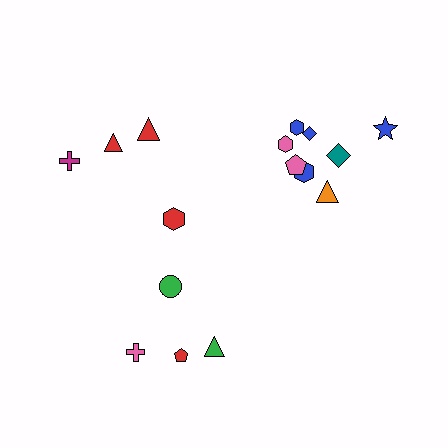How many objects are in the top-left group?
There are 4 objects.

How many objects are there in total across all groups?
There are 16 objects.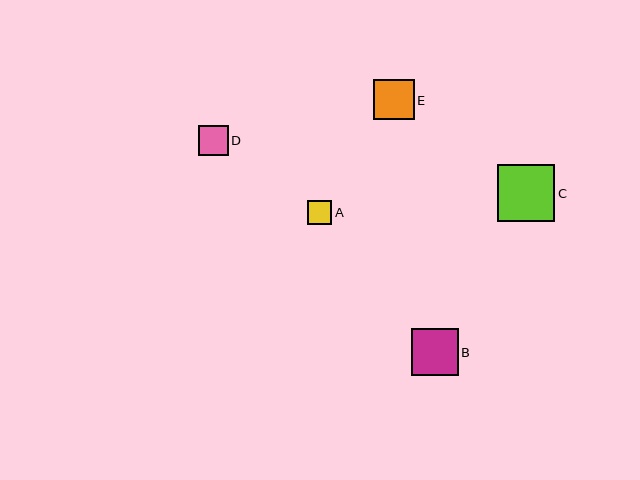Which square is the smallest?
Square A is the smallest with a size of approximately 24 pixels.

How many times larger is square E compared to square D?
Square E is approximately 1.3 times the size of square D.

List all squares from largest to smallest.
From largest to smallest: C, B, E, D, A.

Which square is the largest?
Square C is the largest with a size of approximately 57 pixels.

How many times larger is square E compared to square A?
Square E is approximately 1.7 times the size of square A.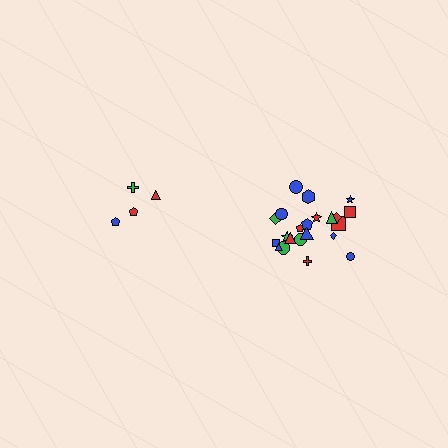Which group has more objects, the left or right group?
The right group.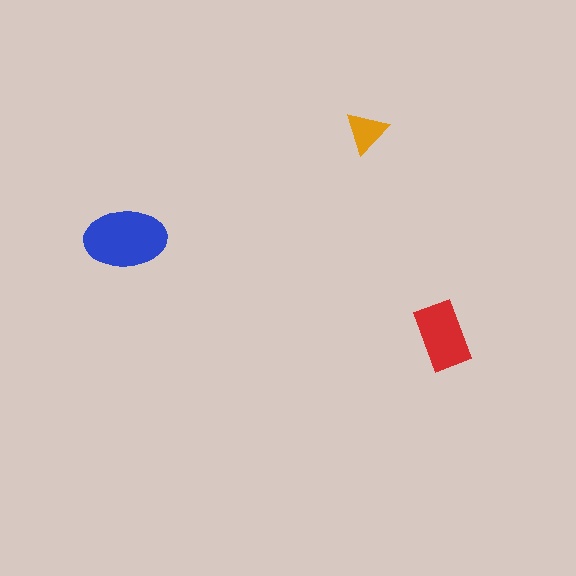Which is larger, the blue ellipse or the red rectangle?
The blue ellipse.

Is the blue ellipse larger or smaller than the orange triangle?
Larger.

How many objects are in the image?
There are 3 objects in the image.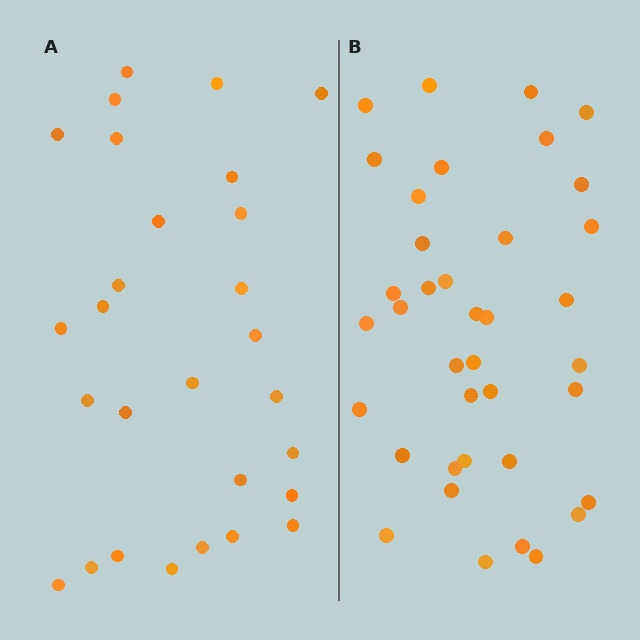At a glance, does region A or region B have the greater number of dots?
Region B (the right region) has more dots.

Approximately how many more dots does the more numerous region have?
Region B has roughly 10 or so more dots than region A.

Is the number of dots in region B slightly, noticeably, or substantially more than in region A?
Region B has noticeably more, but not dramatically so. The ratio is roughly 1.4 to 1.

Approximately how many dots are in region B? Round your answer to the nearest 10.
About 40 dots. (The exact count is 38, which rounds to 40.)